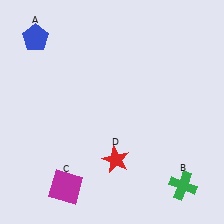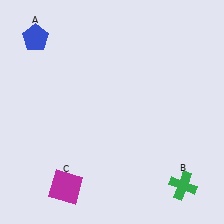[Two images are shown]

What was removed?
The red star (D) was removed in Image 2.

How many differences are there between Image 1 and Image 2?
There is 1 difference between the two images.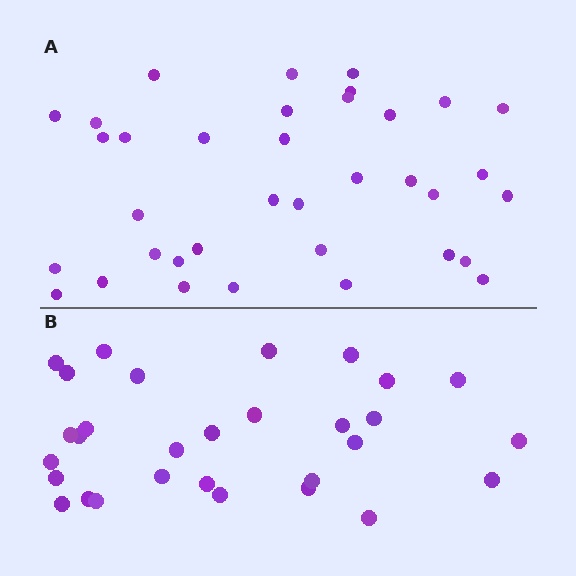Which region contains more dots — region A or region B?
Region A (the top region) has more dots.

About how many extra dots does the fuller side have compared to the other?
Region A has about 6 more dots than region B.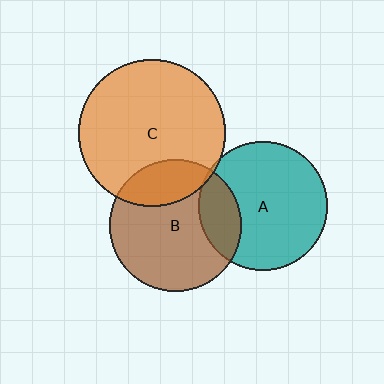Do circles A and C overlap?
Yes.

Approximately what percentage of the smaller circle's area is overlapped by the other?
Approximately 5%.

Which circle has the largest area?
Circle C (orange).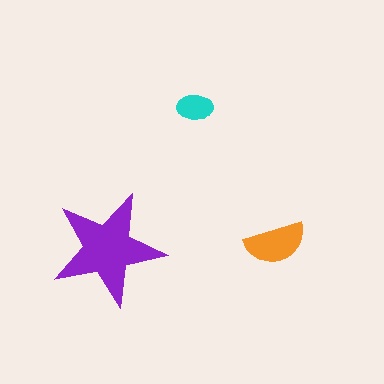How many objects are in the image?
There are 3 objects in the image.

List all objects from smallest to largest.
The cyan ellipse, the orange semicircle, the purple star.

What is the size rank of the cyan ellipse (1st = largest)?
3rd.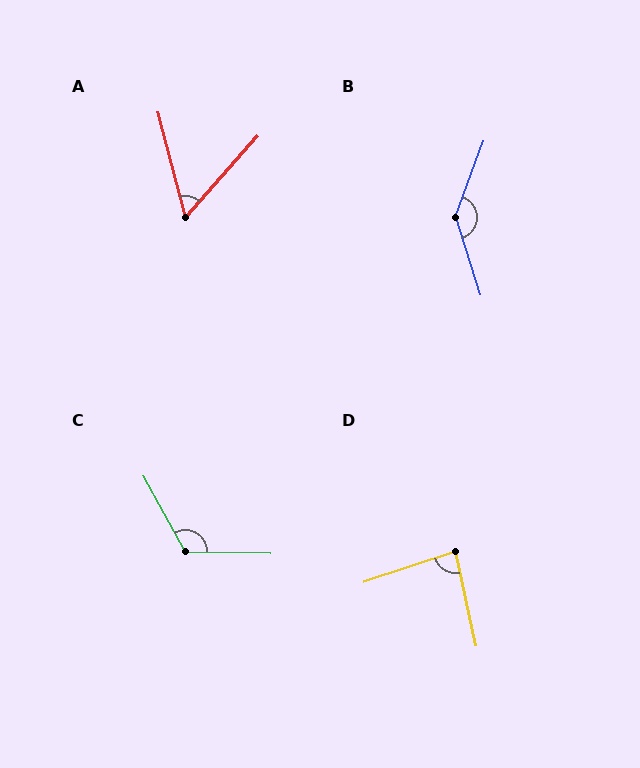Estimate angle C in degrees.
Approximately 120 degrees.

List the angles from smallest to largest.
A (56°), D (84°), C (120°), B (142°).